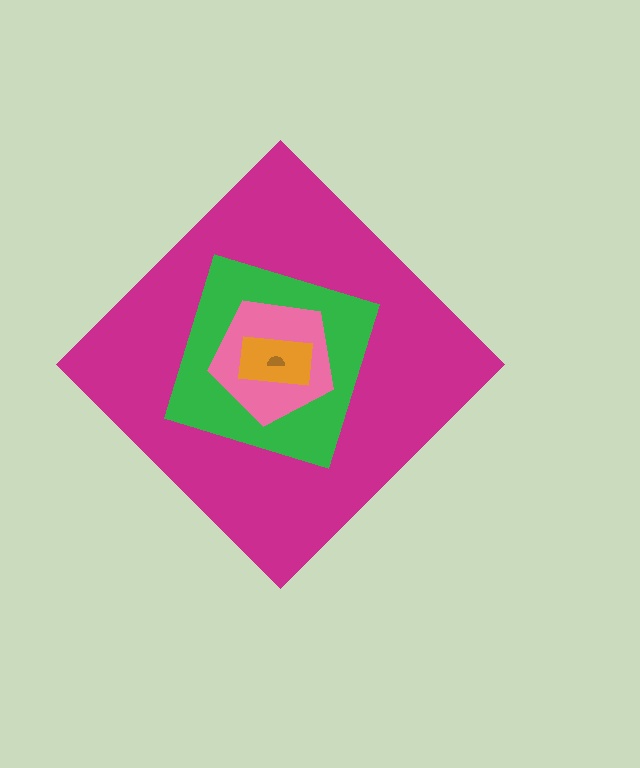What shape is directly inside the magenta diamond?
The green square.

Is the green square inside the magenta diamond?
Yes.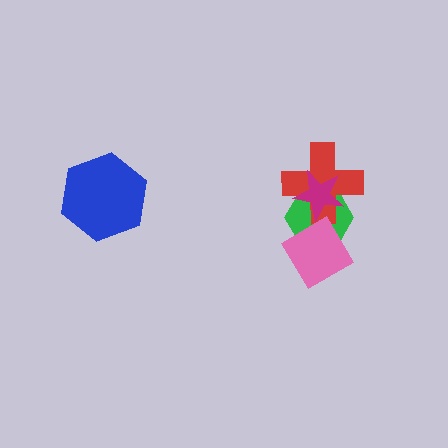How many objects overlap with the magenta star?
2 objects overlap with the magenta star.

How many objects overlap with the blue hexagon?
0 objects overlap with the blue hexagon.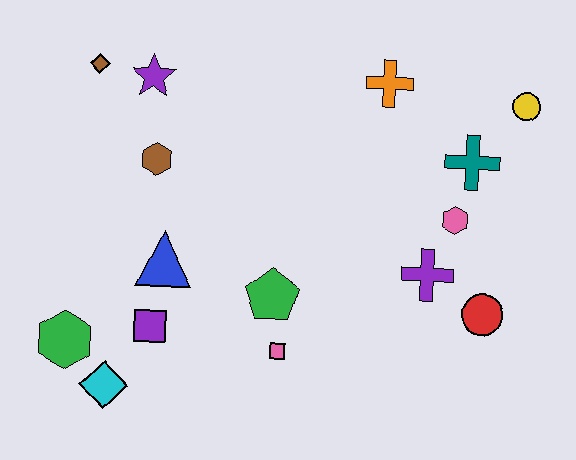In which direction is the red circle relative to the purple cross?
The red circle is to the right of the purple cross.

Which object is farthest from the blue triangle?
The yellow circle is farthest from the blue triangle.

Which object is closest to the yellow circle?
The teal cross is closest to the yellow circle.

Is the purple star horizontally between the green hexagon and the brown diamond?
No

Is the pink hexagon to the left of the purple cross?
No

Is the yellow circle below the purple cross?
No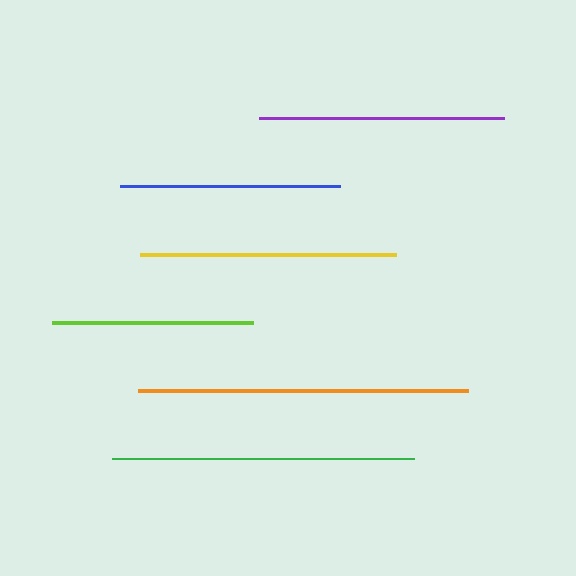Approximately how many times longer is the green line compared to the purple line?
The green line is approximately 1.2 times the length of the purple line.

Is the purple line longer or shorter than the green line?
The green line is longer than the purple line.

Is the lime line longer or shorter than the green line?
The green line is longer than the lime line.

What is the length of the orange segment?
The orange segment is approximately 330 pixels long.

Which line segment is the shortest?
The lime line is the shortest at approximately 201 pixels.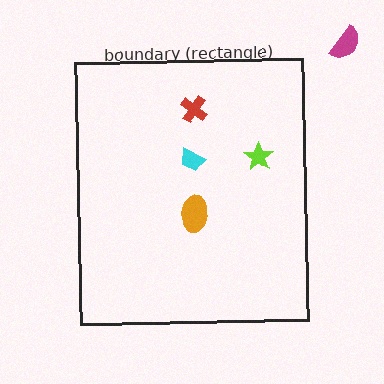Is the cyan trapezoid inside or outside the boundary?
Inside.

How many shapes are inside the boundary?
4 inside, 1 outside.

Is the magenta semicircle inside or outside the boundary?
Outside.